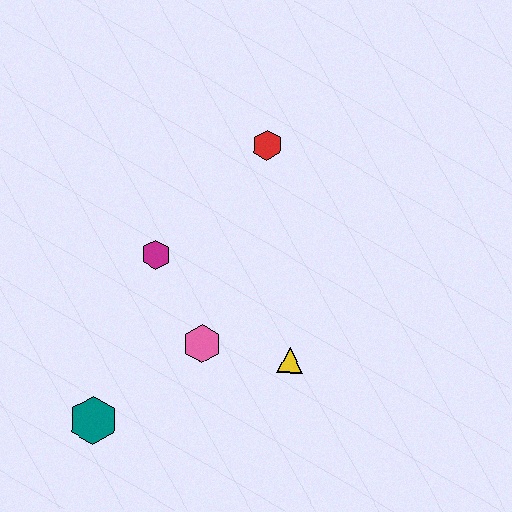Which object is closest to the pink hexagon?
The yellow triangle is closest to the pink hexagon.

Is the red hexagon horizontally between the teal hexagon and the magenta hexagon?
No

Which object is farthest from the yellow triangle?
The red hexagon is farthest from the yellow triangle.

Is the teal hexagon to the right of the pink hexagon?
No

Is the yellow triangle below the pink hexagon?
Yes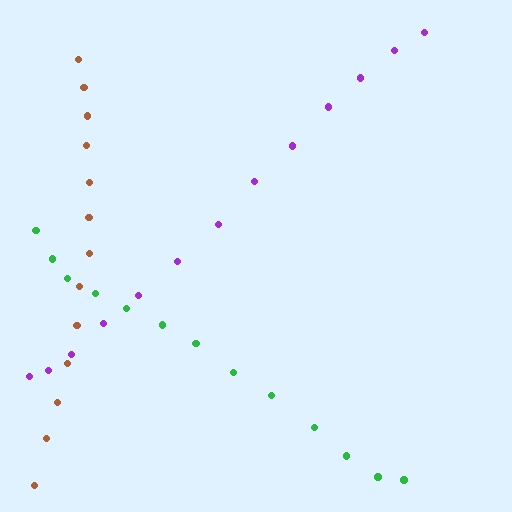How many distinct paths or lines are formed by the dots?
There are 3 distinct paths.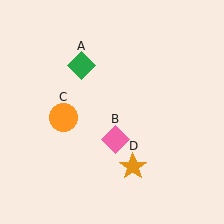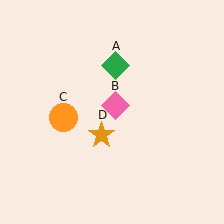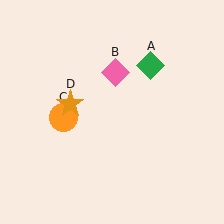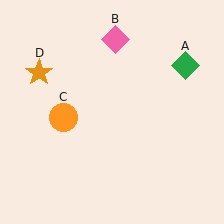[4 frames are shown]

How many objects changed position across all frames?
3 objects changed position: green diamond (object A), pink diamond (object B), orange star (object D).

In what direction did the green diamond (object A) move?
The green diamond (object A) moved right.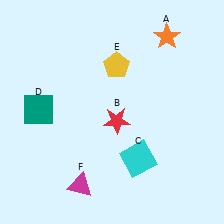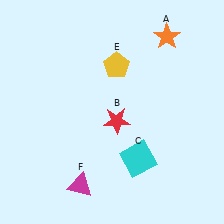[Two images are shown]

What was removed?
The teal square (D) was removed in Image 2.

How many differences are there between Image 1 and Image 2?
There is 1 difference between the two images.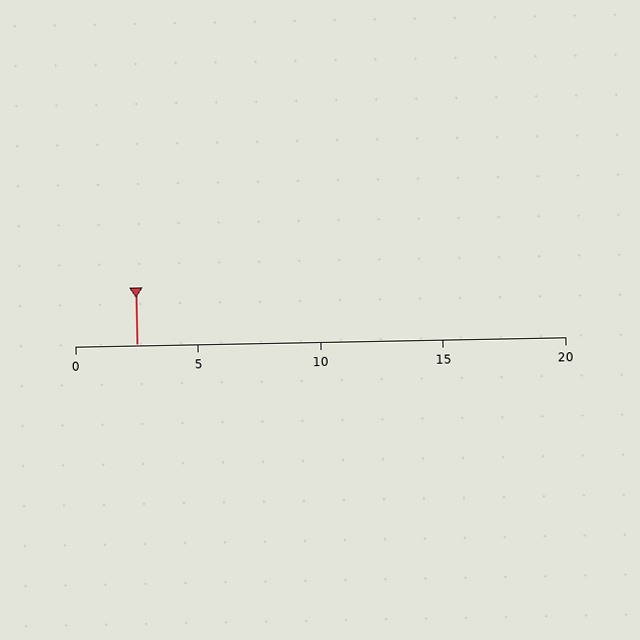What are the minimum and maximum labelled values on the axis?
The axis runs from 0 to 20.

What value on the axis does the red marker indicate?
The marker indicates approximately 2.5.